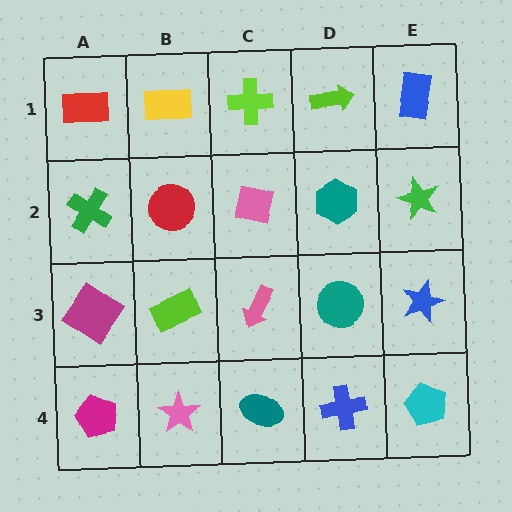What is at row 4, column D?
A blue cross.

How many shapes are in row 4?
5 shapes.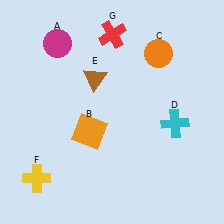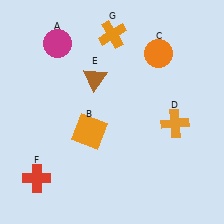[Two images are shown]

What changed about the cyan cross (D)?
In Image 1, D is cyan. In Image 2, it changed to orange.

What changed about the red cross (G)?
In Image 1, G is red. In Image 2, it changed to orange.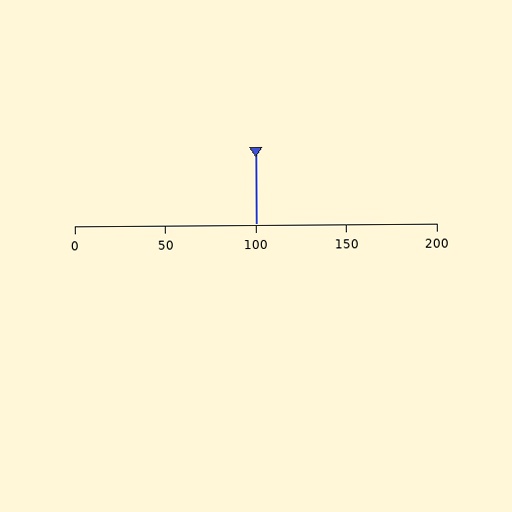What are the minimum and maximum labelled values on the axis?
The axis runs from 0 to 200.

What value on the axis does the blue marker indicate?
The marker indicates approximately 100.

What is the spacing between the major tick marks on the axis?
The major ticks are spaced 50 apart.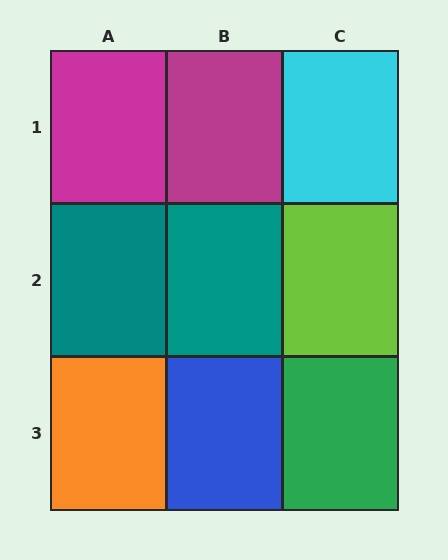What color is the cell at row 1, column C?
Cyan.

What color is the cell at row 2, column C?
Lime.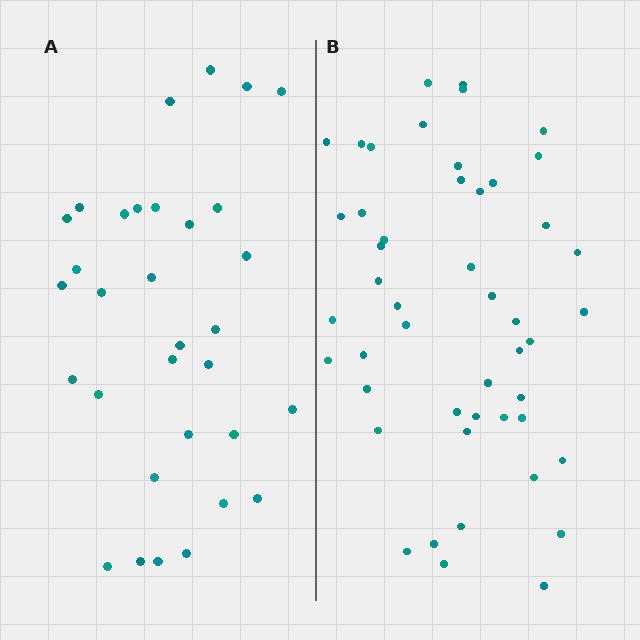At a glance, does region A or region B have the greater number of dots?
Region B (the right region) has more dots.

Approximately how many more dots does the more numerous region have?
Region B has approximately 15 more dots than region A.